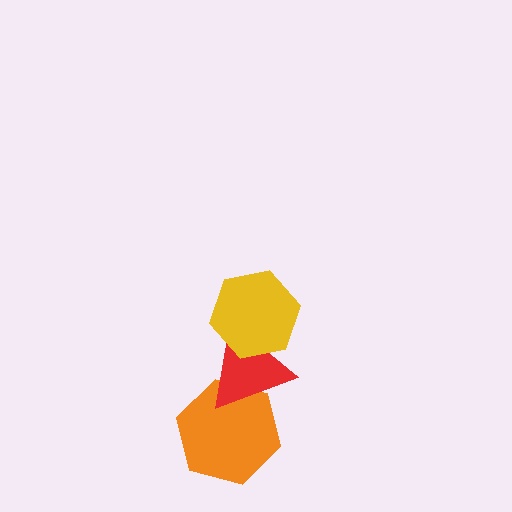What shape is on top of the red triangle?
The yellow hexagon is on top of the red triangle.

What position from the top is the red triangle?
The red triangle is 2nd from the top.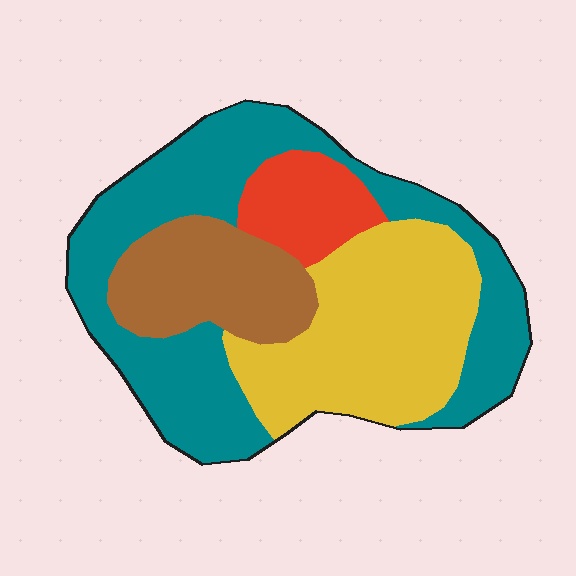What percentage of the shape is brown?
Brown covers 17% of the shape.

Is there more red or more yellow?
Yellow.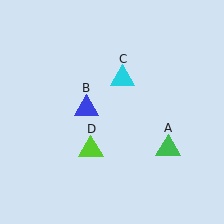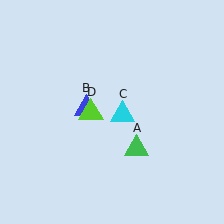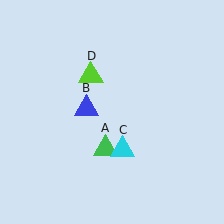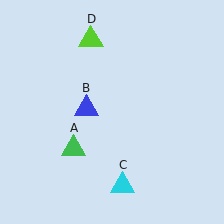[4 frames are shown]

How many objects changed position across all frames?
3 objects changed position: green triangle (object A), cyan triangle (object C), lime triangle (object D).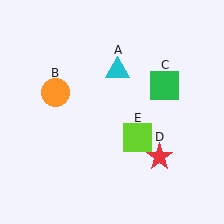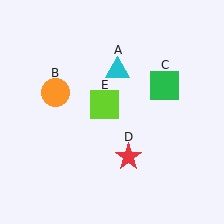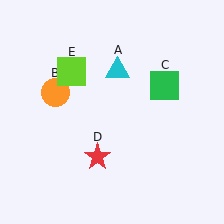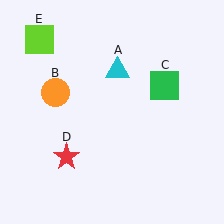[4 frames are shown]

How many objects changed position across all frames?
2 objects changed position: red star (object D), lime square (object E).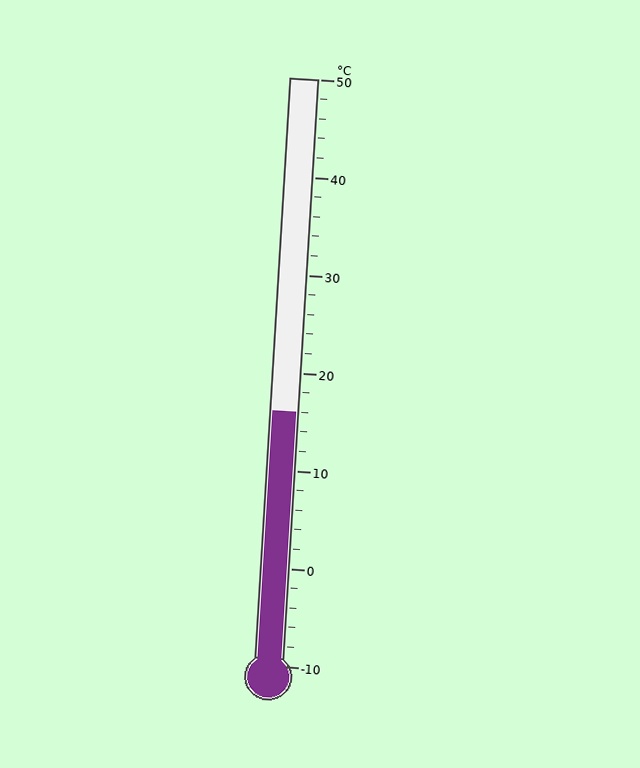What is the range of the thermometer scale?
The thermometer scale ranges from -10°C to 50°C.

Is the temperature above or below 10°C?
The temperature is above 10°C.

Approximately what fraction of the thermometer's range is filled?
The thermometer is filled to approximately 45% of its range.